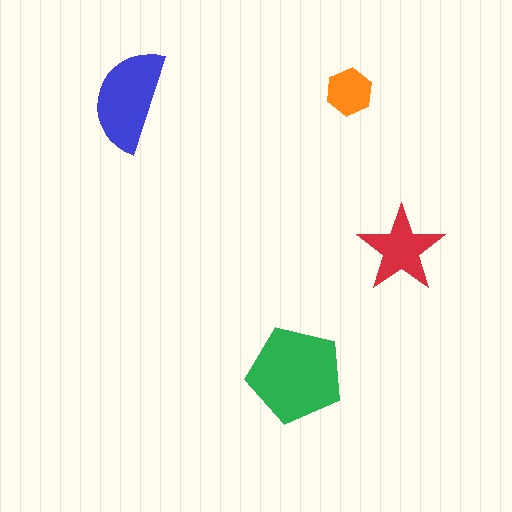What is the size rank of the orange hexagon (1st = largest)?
4th.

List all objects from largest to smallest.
The green pentagon, the blue semicircle, the red star, the orange hexagon.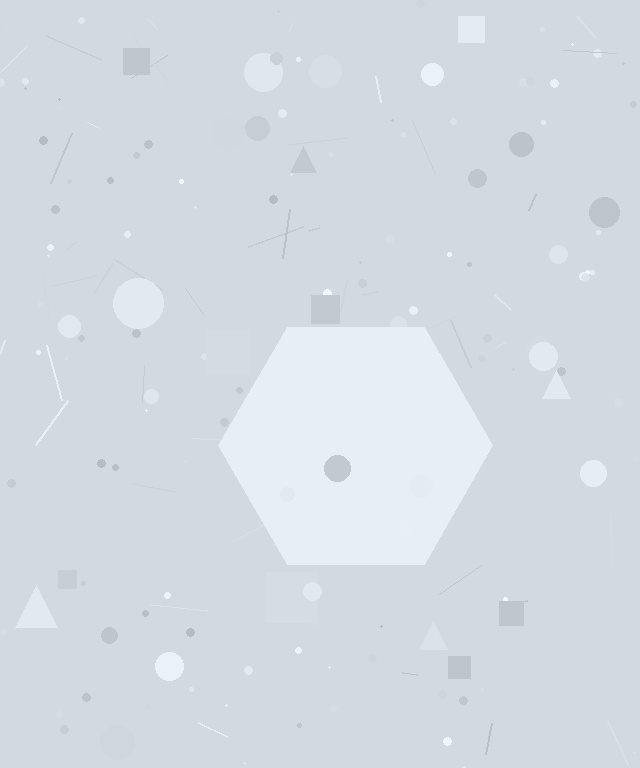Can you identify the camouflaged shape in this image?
The camouflaged shape is a hexagon.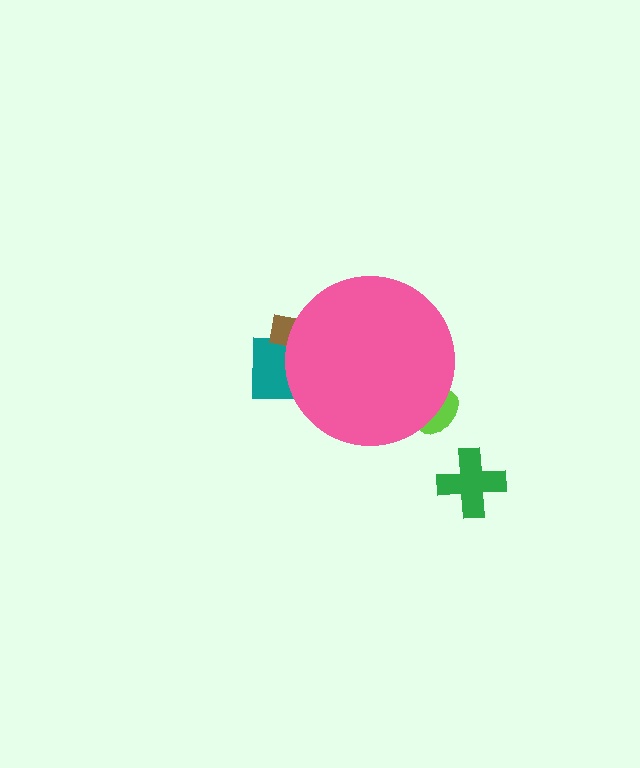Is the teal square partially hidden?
Yes, the teal square is partially hidden behind the pink circle.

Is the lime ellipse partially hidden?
Yes, the lime ellipse is partially hidden behind the pink circle.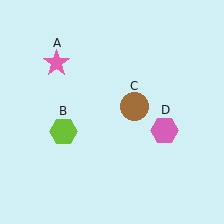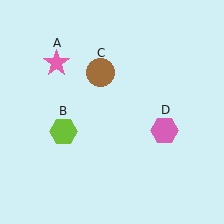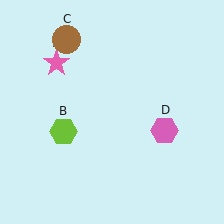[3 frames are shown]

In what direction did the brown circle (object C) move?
The brown circle (object C) moved up and to the left.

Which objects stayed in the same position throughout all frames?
Pink star (object A) and lime hexagon (object B) and pink hexagon (object D) remained stationary.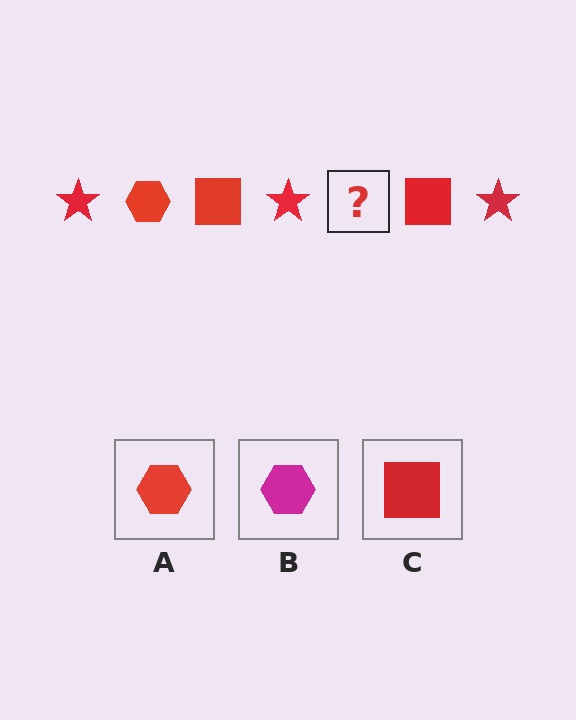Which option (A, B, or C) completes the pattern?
A.